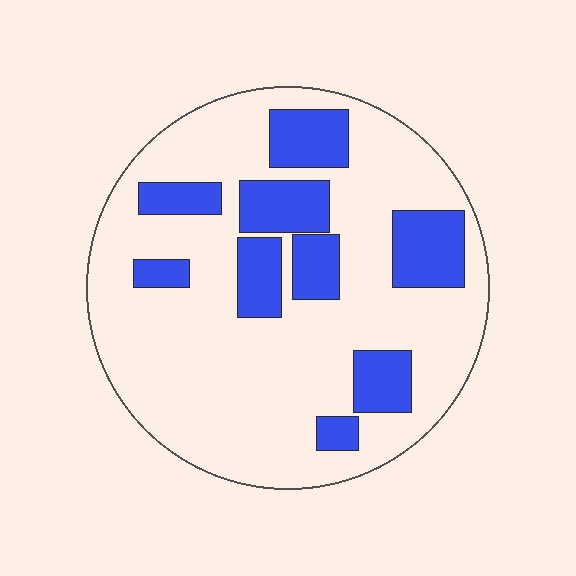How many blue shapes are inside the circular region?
9.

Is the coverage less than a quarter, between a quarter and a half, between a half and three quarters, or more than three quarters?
Less than a quarter.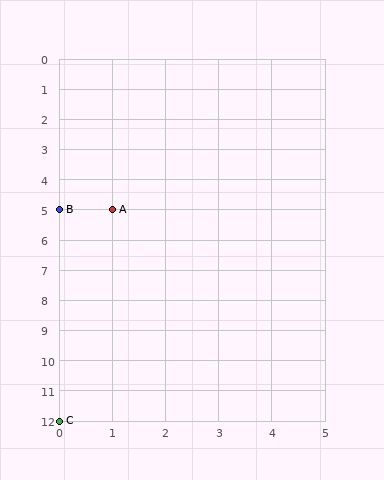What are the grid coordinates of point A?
Point A is at grid coordinates (1, 5).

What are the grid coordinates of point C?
Point C is at grid coordinates (0, 12).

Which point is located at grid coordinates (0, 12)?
Point C is at (0, 12).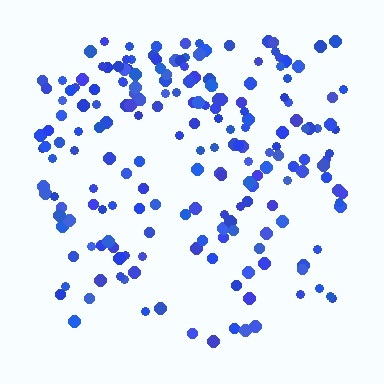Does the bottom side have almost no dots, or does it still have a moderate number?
Still a moderate number, just noticeably fewer than the top.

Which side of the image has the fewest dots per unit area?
The bottom.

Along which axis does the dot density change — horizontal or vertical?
Vertical.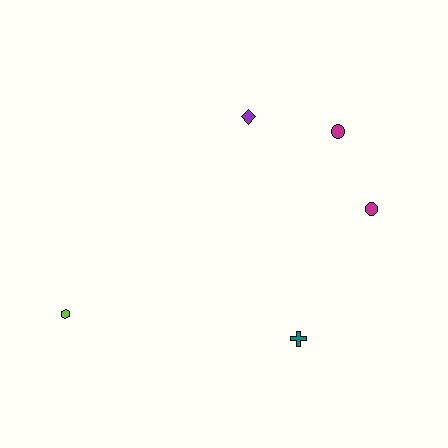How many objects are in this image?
There are 5 objects.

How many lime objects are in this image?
There is 1 lime object.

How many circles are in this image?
There are 2 circles.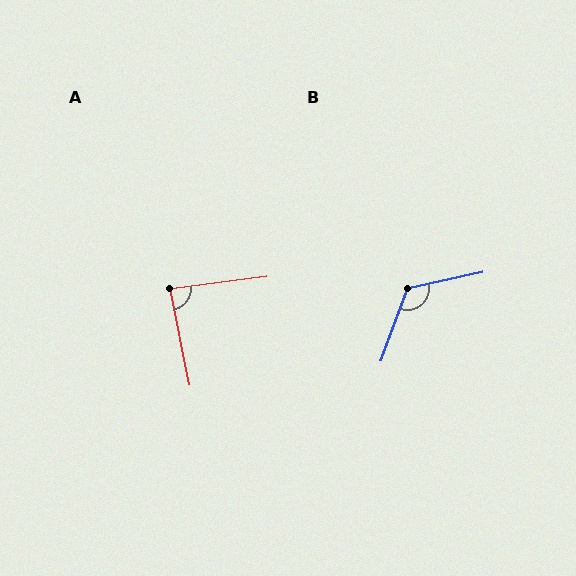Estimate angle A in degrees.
Approximately 86 degrees.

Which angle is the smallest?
A, at approximately 86 degrees.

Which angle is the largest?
B, at approximately 122 degrees.